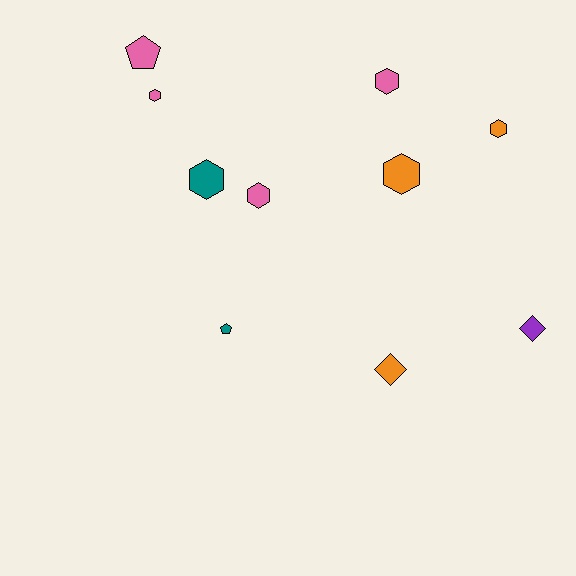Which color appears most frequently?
Pink, with 4 objects.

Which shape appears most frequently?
Hexagon, with 6 objects.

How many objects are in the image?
There are 10 objects.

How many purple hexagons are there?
There are no purple hexagons.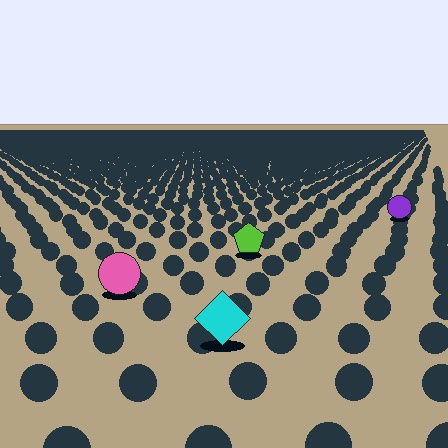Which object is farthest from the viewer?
The purple circle is farthest from the viewer. It appears smaller and the ground texture around it is denser.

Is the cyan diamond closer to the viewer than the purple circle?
Yes. The cyan diamond is closer — you can tell from the texture gradient: the ground texture is coarser near it.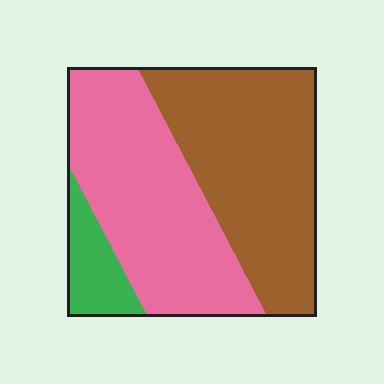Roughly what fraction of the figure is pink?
Pink covers 44% of the figure.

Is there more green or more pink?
Pink.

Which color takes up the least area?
Green, at roughly 10%.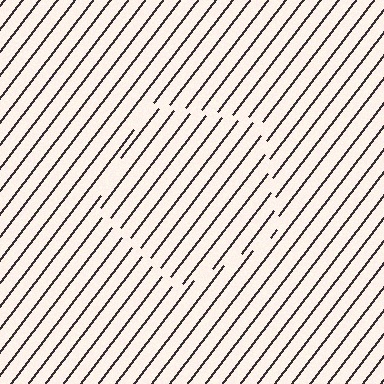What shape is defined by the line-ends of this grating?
An illusory pentagon. The interior of the shape contains the same grating, shifted by half a period — the contour is defined by the phase discontinuity where line-ends from the inner and outer gratings abut.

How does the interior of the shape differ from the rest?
The interior of the shape contains the same grating, shifted by half a period — the contour is defined by the phase discontinuity where line-ends from the inner and outer gratings abut.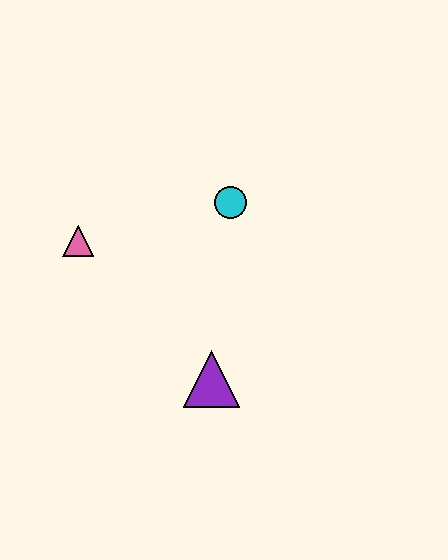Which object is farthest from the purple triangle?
The pink triangle is farthest from the purple triangle.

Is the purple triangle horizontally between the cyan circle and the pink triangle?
Yes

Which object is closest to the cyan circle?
The pink triangle is closest to the cyan circle.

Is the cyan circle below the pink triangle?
No